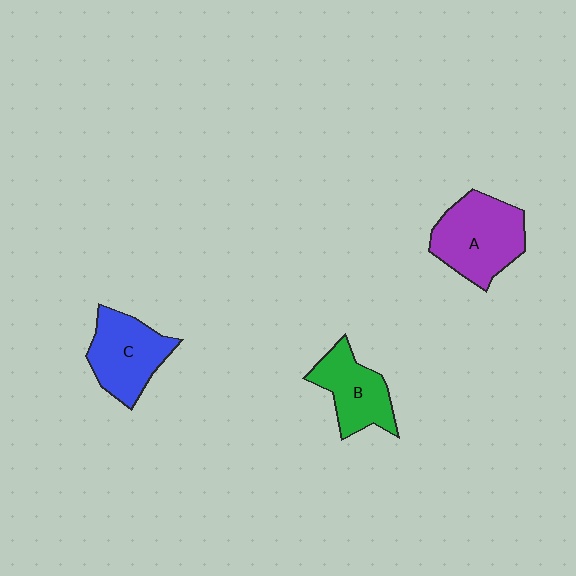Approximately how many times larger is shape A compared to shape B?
Approximately 1.3 times.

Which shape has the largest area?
Shape A (purple).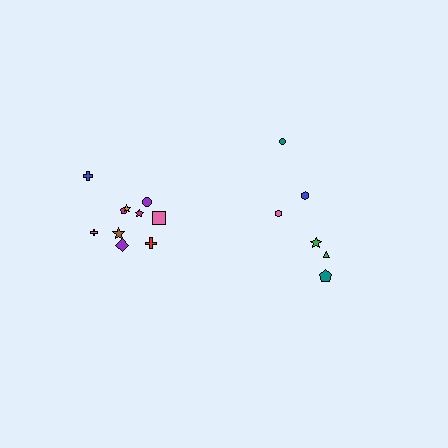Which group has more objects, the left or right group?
The left group.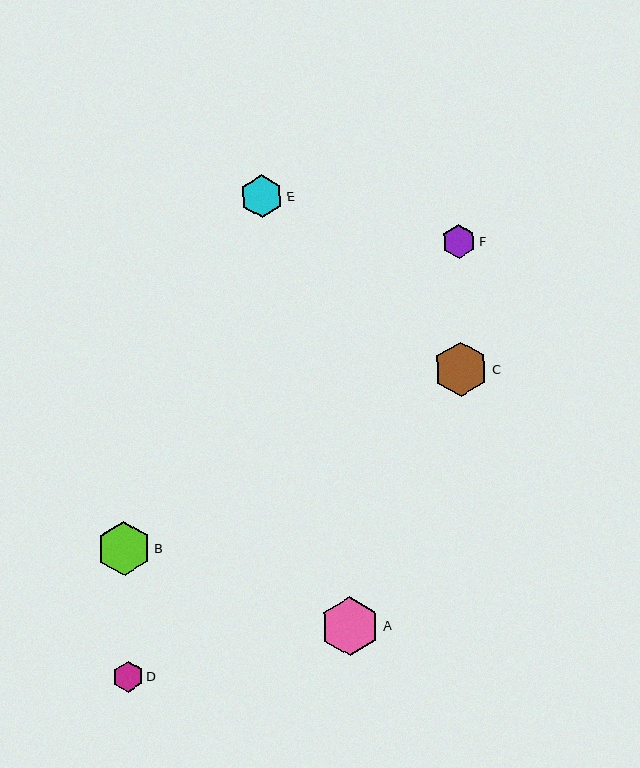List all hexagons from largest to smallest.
From largest to smallest: A, B, C, E, F, D.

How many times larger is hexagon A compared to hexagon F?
Hexagon A is approximately 1.7 times the size of hexagon F.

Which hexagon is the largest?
Hexagon A is the largest with a size of approximately 59 pixels.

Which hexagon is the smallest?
Hexagon D is the smallest with a size of approximately 30 pixels.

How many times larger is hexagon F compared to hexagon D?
Hexagon F is approximately 1.1 times the size of hexagon D.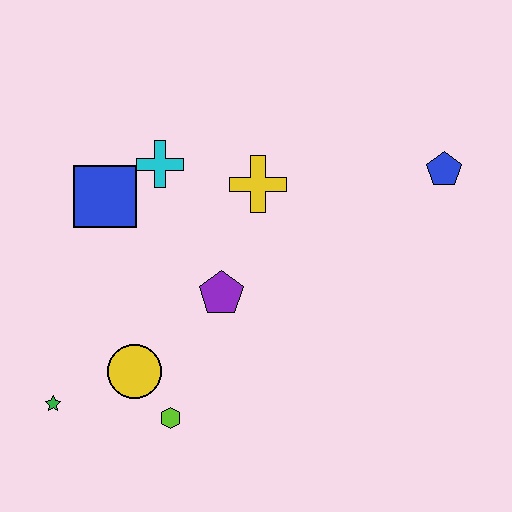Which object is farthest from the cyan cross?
The blue pentagon is farthest from the cyan cross.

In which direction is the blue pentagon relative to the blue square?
The blue pentagon is to the right of the blue square.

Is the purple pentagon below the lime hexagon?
No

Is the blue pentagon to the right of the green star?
Yes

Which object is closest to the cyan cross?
The blue square is closest to the cyan cross.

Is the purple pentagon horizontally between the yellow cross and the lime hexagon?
Yes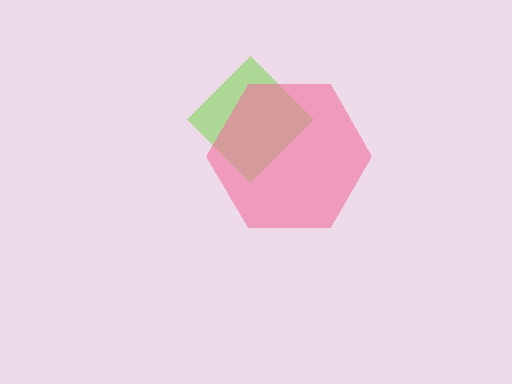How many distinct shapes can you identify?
There are 2 distinct shapes: a lime diamond, a pink hexagon.